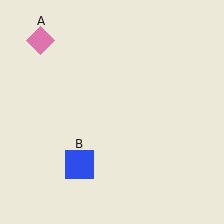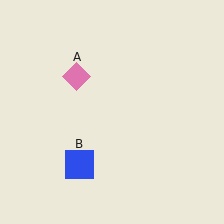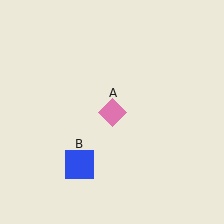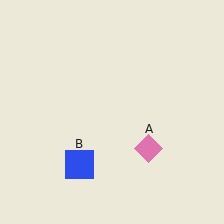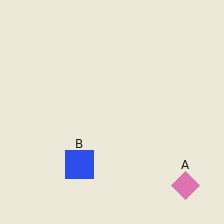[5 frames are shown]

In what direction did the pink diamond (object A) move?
The pink diamond (object A) moved down and to the right.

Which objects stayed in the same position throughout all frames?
Blue square (object B) remained stationary.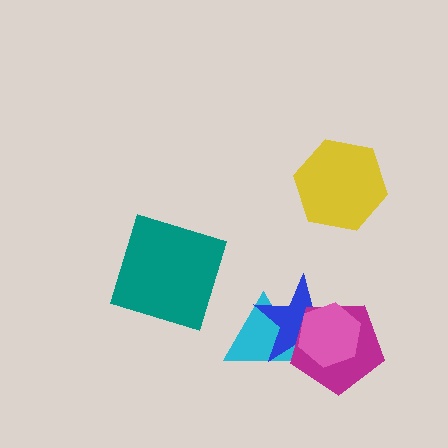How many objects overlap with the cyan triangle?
3 objects overlap with the cyan triangle.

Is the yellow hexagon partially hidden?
No, no other shape covers it.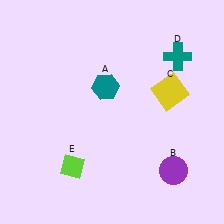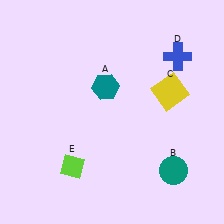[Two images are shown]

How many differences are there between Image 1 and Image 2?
There are 2 differences between the two images.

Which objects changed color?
B changed from purple to teal. D changed from teal to blue.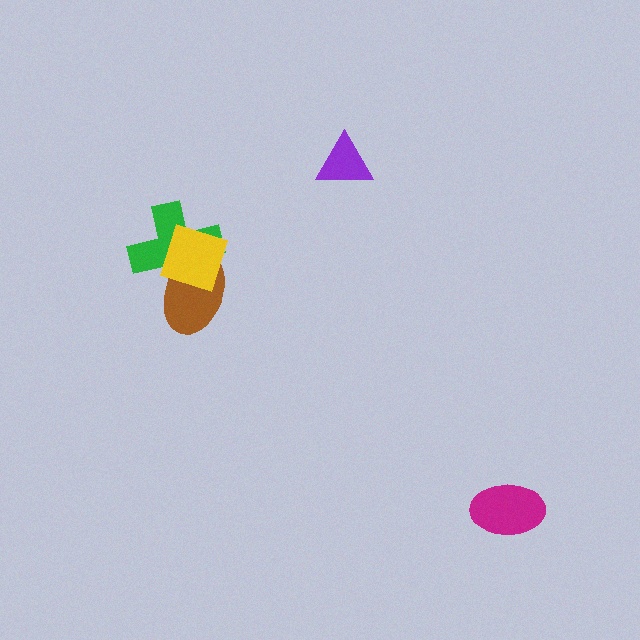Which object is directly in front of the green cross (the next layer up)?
The brown ellipse is directly in front of the green cross.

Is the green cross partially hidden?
Yes, it is partially covered by another shape.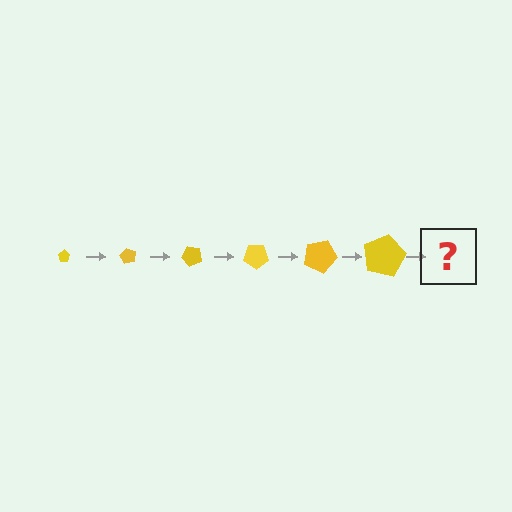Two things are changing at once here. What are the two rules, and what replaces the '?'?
The two rules are that the pentagon grows larger each step and it rotates 60 degrees each step. The '?' should be a pentagon, larger than the previous one and rotated 360 degrees from the start.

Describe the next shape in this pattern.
It should be a pentagon, larger than the previous one and rotated 360 degrees from the start.